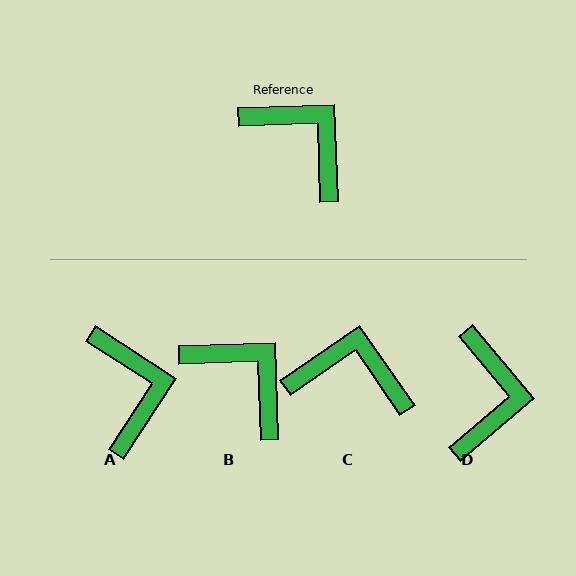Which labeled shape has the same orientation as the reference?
B.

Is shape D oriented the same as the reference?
No, it is off by about 52 degrees.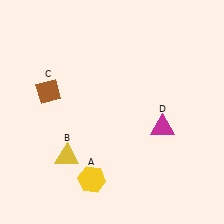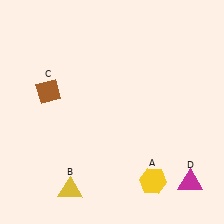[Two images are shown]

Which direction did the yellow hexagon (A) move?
The yellow hexagon (A) moved right.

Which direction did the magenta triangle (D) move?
The magenta triangle (D) moved down.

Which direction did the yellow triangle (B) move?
The yellow triangle (B) moved down.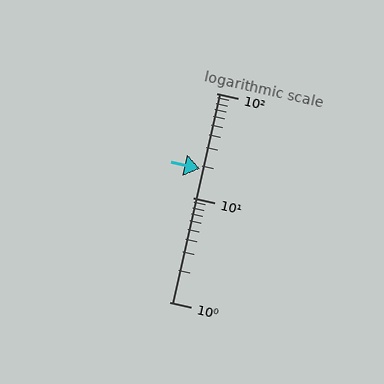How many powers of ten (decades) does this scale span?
The scale spans 2 decades, from 1 to 100.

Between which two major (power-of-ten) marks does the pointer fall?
The pointer is between 10 and 100.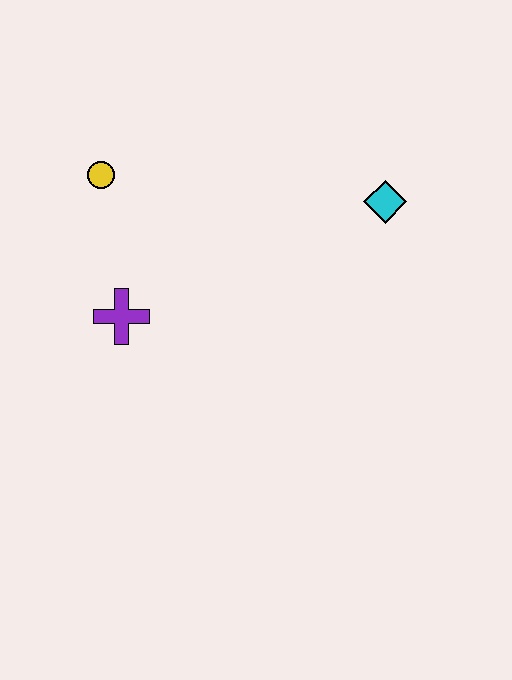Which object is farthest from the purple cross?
The cyan diamond is farthest from the purple cross.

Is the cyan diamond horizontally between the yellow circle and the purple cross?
No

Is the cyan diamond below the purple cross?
No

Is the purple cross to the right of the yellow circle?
Yes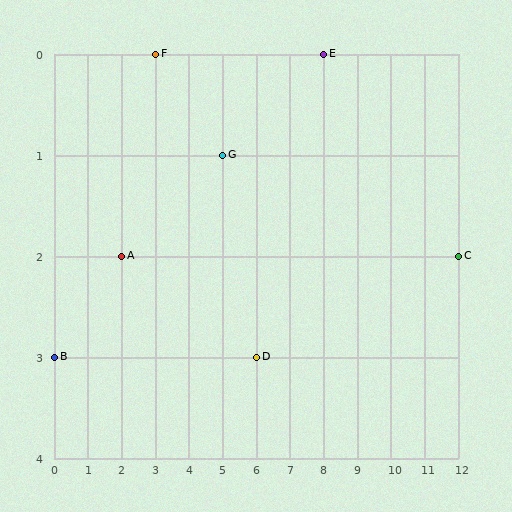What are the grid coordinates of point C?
Point C is at grid coordinates (12, 2).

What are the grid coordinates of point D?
Point D is at grid coordinates (6, 3).